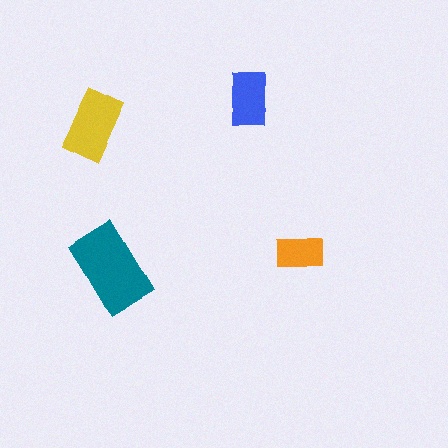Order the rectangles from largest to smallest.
the teal one, the yellow one, the blue one, the orange one.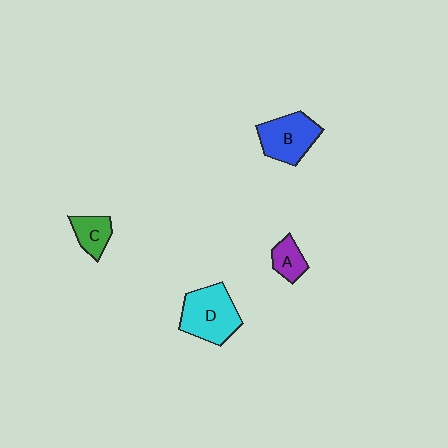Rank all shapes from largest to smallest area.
From largest to smallest: D (cyan), B (blue), C (green), A (purple).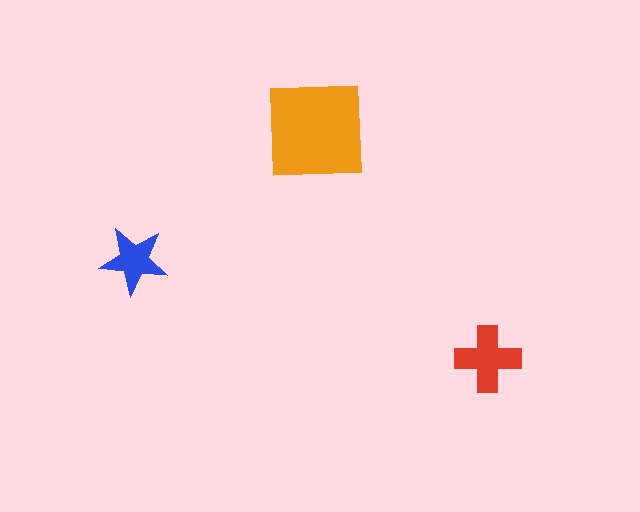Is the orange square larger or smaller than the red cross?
Larger.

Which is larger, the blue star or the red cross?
The red cross.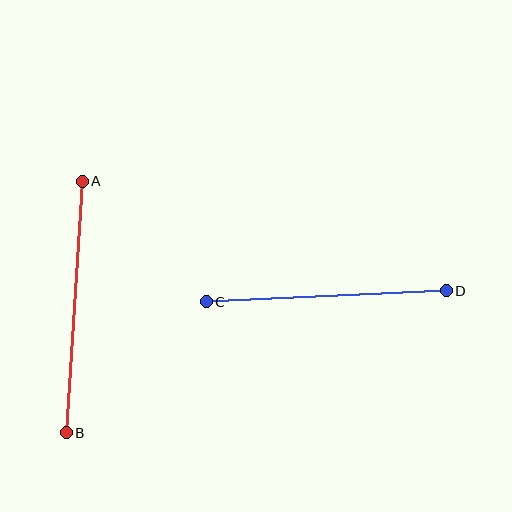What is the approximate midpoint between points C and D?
The midpoint is at approximately (326, 296) pixels.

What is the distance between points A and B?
The distance is approximately 252 pixels.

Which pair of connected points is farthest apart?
Points A and B are farthest apart.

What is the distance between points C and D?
The distance is approximately 240 pixels.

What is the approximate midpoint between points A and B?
The midpoint is at approximately (74, 307) pixels.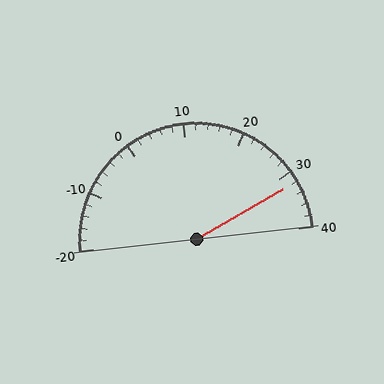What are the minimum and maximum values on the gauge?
The gauge ranges from -20 to 40.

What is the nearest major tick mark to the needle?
The nearest major tick mark is 30.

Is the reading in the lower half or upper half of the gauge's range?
The reading is in the upper half of the range (-20 to 40).